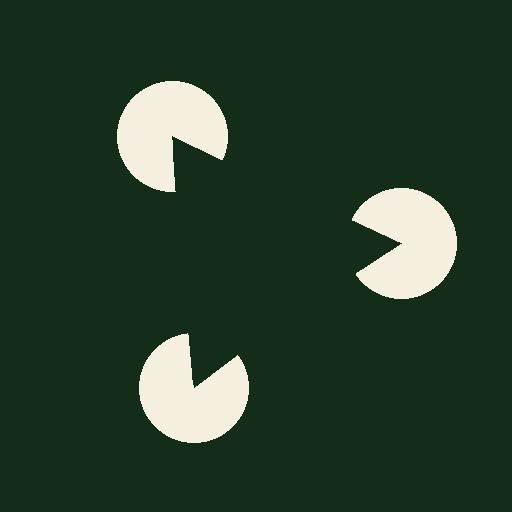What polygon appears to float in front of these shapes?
An illusory triangle — its edges are inferred from the aligned wedge cuts in the pac-man discs, not physically drawn.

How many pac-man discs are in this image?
There are 3 — one at each vertex of the illusory triangle.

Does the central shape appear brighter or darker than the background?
It typically appears slightly darker than the background, even though no actual brightness change is drawn.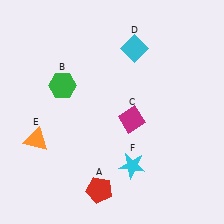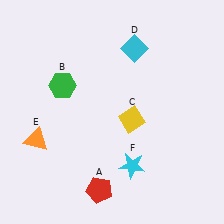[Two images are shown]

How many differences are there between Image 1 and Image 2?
There is 1 difference between the two images.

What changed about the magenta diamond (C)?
In Image 1, C is magenta. In Image 2, it changed to yellow.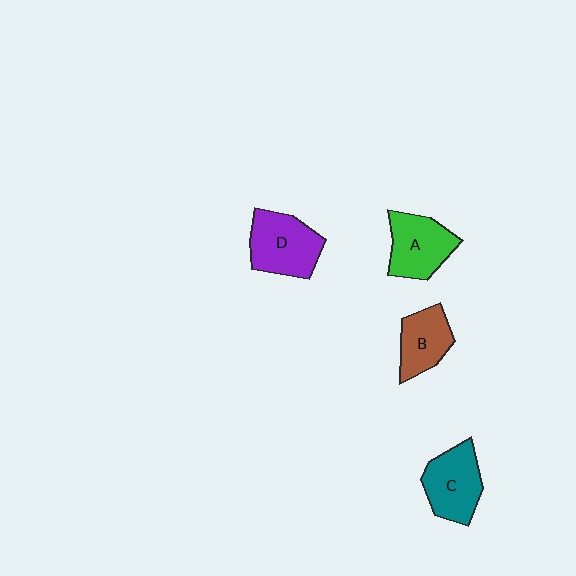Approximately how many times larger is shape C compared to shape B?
Approximately 1.2 times.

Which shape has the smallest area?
Shape B (brown).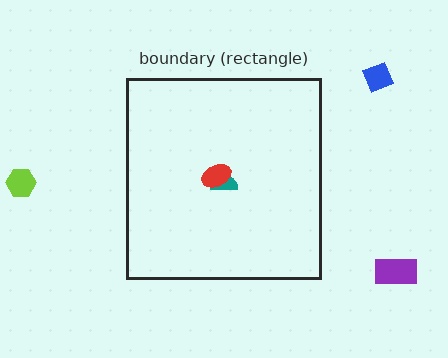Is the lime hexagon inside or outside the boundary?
Outside.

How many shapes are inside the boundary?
2 inside, 3 outside.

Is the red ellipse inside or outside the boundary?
Inside.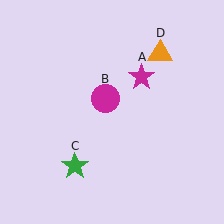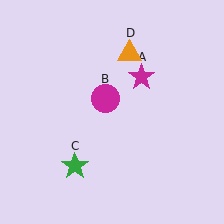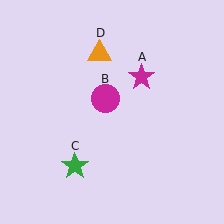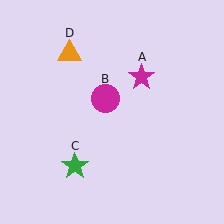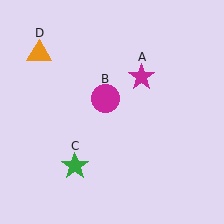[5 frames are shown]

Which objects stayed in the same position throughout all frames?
Magenta star (object A) and magenta circle (object B) and green star (object C) remained stationary.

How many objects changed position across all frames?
1 object changed position: orange triangle (object D).